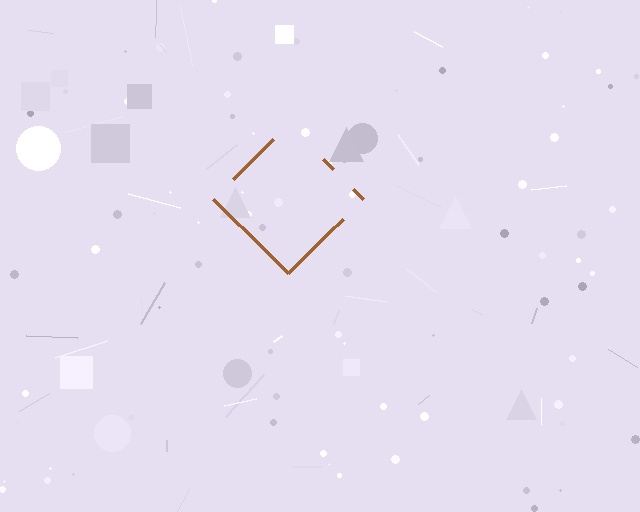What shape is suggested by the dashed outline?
The dashed outline suggests a diamond.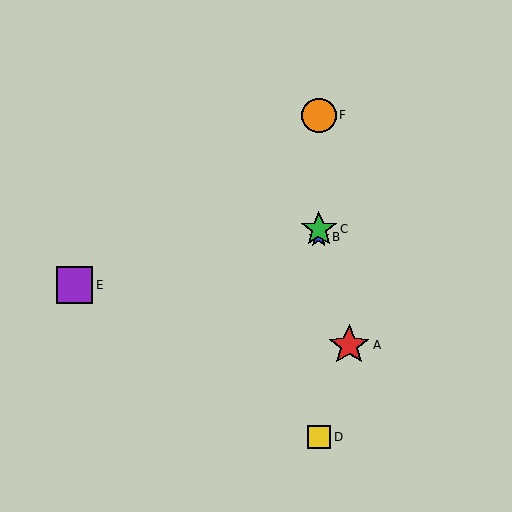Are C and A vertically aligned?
No, C is at x≈319 and A is at x≈349.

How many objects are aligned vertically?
4 objects (B, C, D, F) are aligned vertically.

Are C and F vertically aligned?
Yes, both are at x≈319.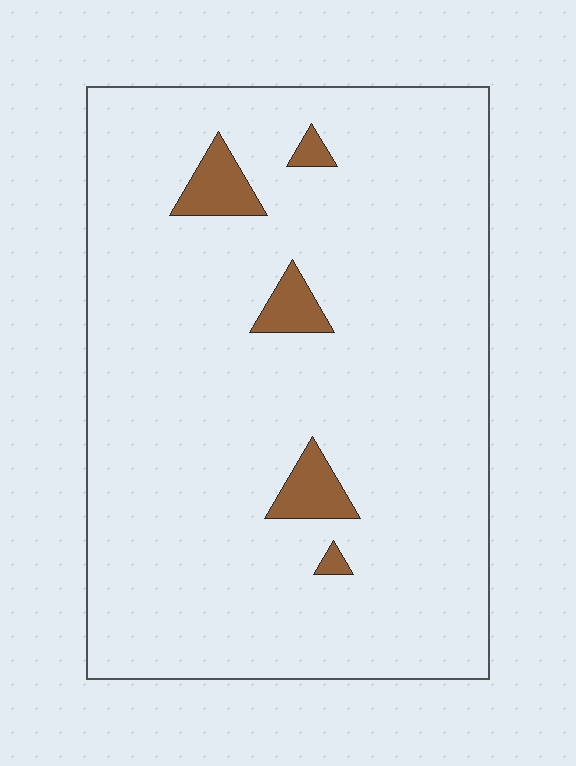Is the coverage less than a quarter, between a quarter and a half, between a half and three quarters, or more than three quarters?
Less than a quarter.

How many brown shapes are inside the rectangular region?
5.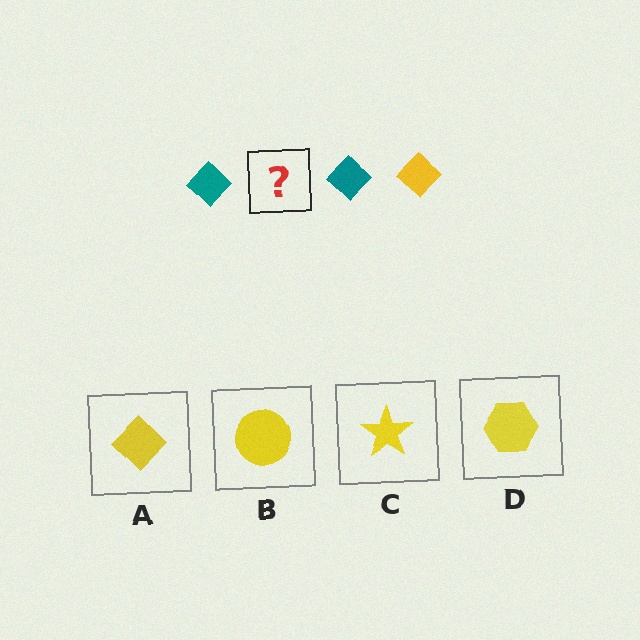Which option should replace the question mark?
Option A.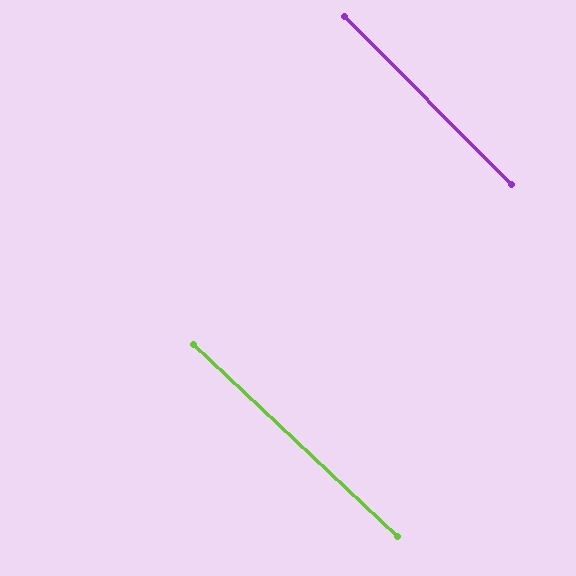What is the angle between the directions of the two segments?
Approximately 2 degrees.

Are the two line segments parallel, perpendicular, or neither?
Parallel — their directions differ by only 1.8°.